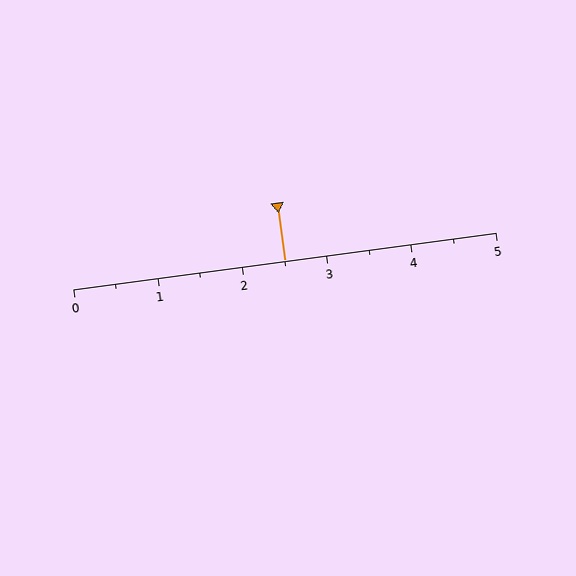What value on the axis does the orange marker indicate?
The marker indicates approximately 2.5.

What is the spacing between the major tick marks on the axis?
The major ticks are spaced 1 apart.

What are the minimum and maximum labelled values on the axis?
The axis runs from 0 to 5.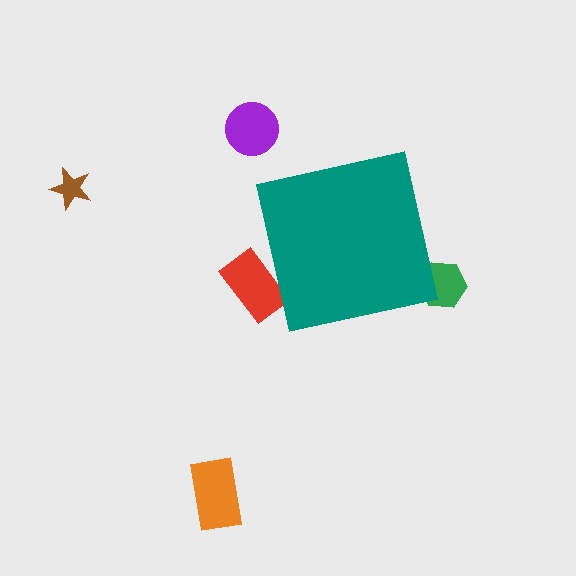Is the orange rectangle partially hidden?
No, the orange rectangle is fully visible.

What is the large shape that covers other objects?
A teal square.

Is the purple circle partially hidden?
No, the purple circle is fully visible.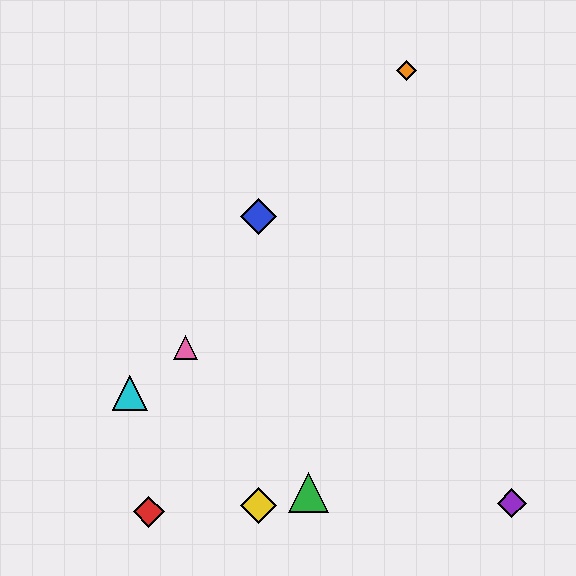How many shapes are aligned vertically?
2 shapes (the blue diamond, the yellow diamond) are aligned vertically.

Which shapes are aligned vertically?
The blue diamond, the yellow diamond are aligned vertically.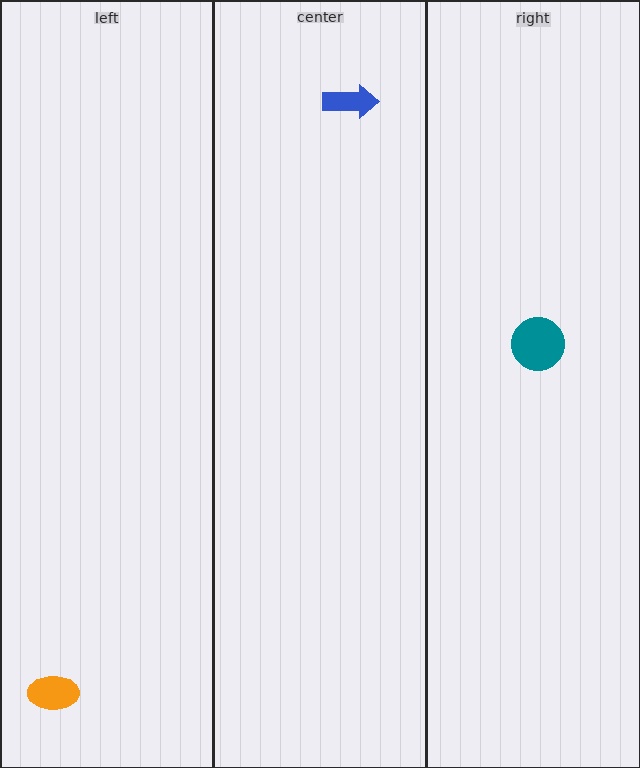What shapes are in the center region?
The blue arrow.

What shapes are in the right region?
The teal circle.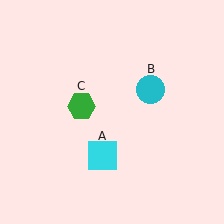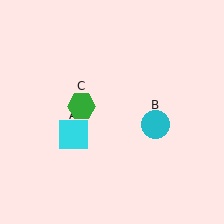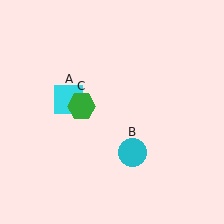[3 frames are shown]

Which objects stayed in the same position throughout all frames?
Green hexagon (object C) remained stationary.